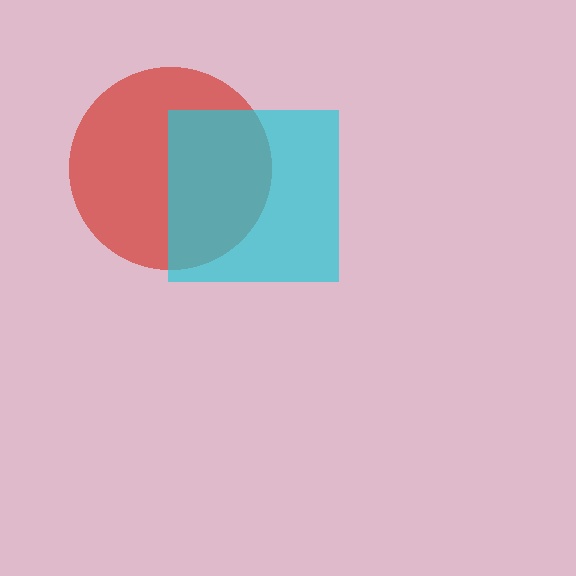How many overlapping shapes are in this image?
There are 2 overlapping shapes in the image.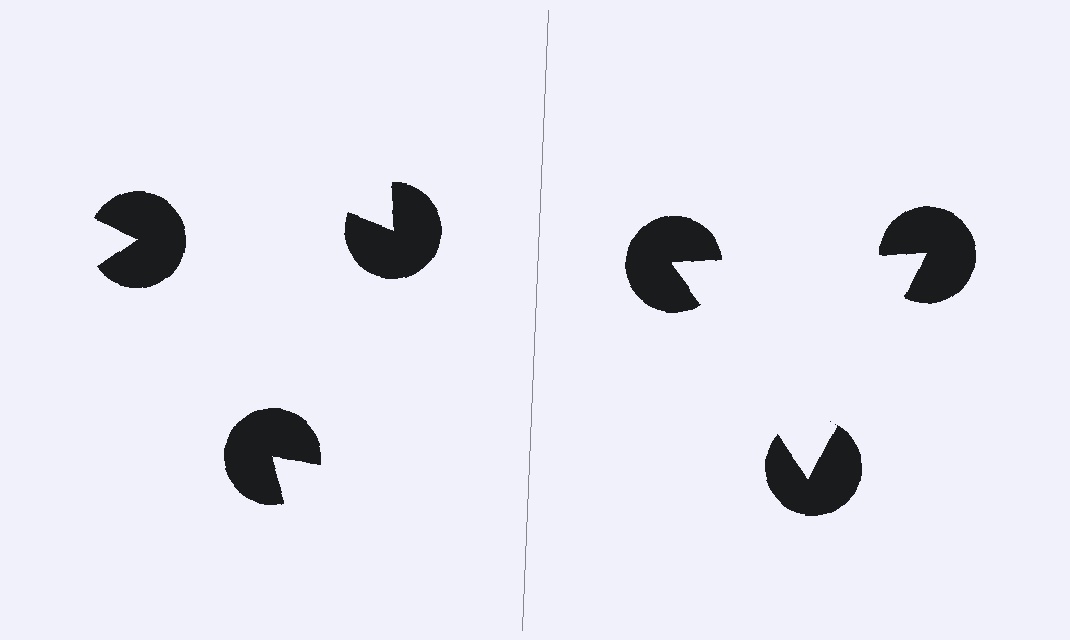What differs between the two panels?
The pac-man discs are positioned identically on both sides; only the wedge orientations differ. On the right they align to a triangle; on the left they are misaligned.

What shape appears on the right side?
An illusory triangle.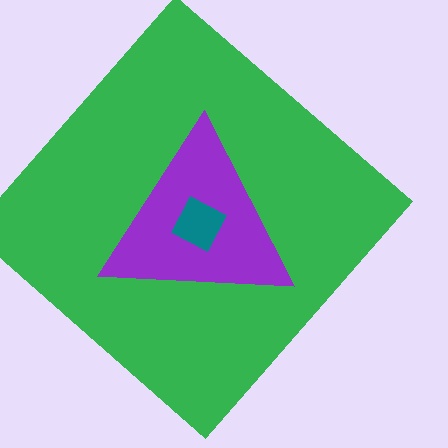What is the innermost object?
The teal diamond.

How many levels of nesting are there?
3.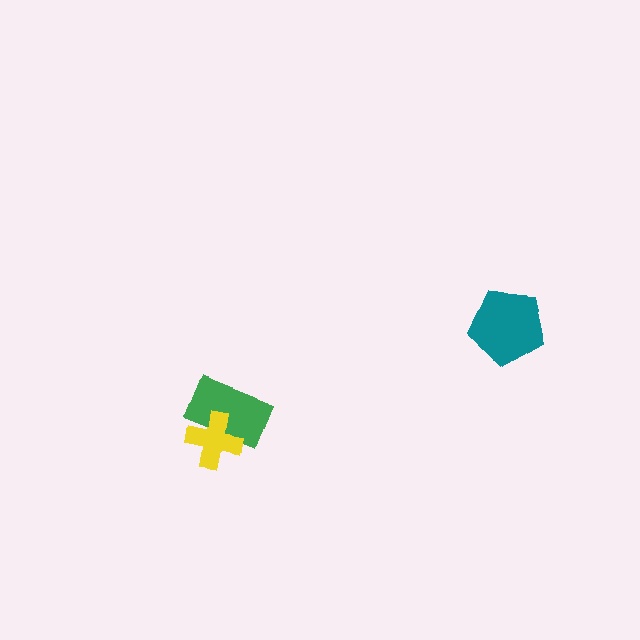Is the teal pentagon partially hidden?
No, no other shape covers it.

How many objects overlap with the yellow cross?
1 object overlaps with the yellow cross.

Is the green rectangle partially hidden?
Yes, it is partially covered by another shape.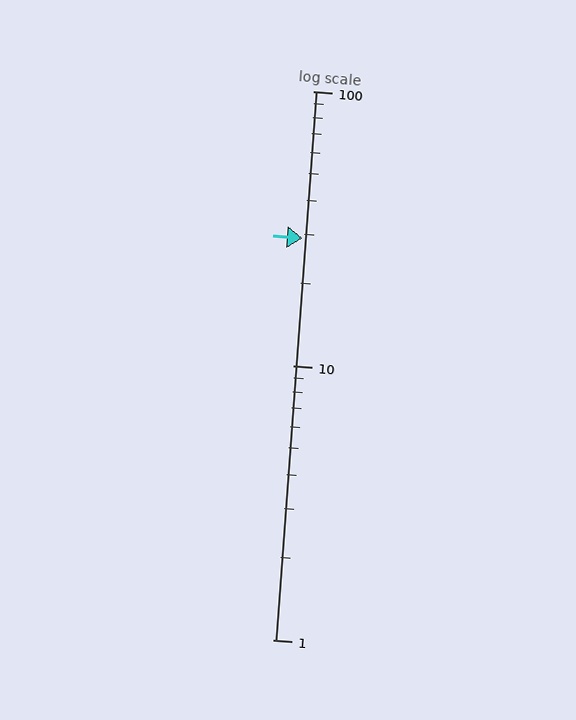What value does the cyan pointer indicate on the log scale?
The pointer indicates approximately 29.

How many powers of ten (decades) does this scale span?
The scale spans 2 decades, from 1 to 100.